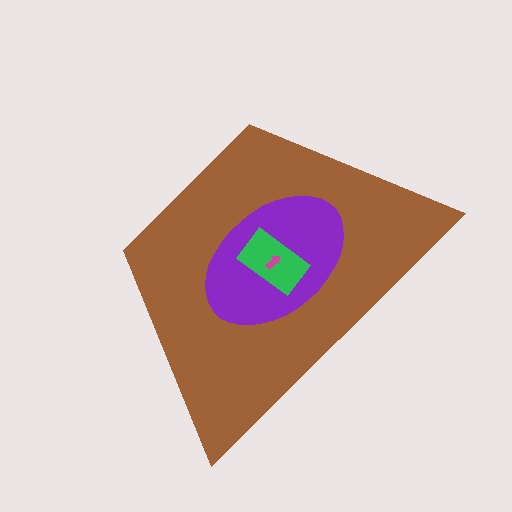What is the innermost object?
The magenta arrow.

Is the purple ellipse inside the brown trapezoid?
Yes.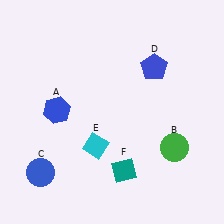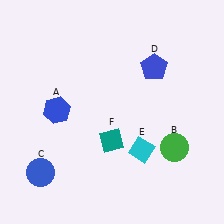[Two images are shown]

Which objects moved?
The objects that moved are: the cyan diamond (E), the teal diamond (F).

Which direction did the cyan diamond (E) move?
The cyan diamond (E) moved right.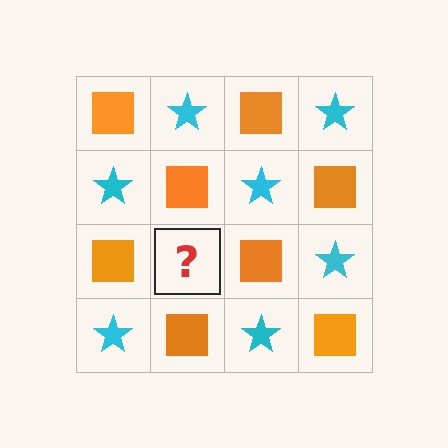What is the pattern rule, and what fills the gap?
The rule is that it alternates orange square and cyan star in a checkerboard pattern. The gap should be filled with a cyan star.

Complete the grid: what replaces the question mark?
The question mark should be replaced with a cyan star.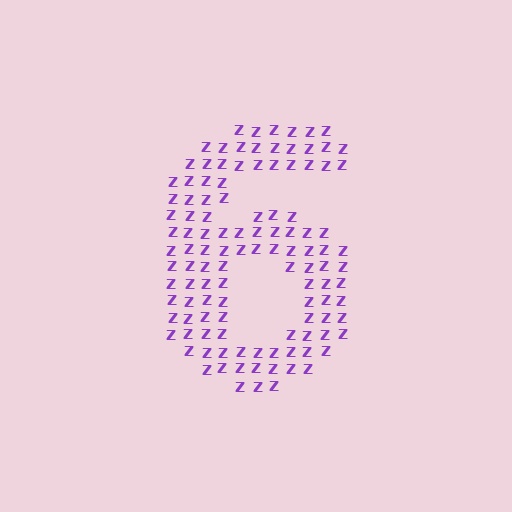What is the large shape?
The large shape is the digit 6.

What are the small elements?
The small elements are letter Z's.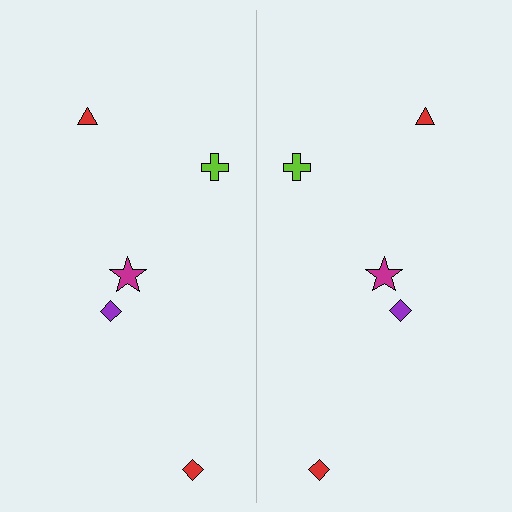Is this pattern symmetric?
Yes, this pattern has bilateral (reflection) symmetry.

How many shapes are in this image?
There are 10 shapes in this image.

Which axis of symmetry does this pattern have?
The pattern has a vertical axis of symmetry running through the center of the image.